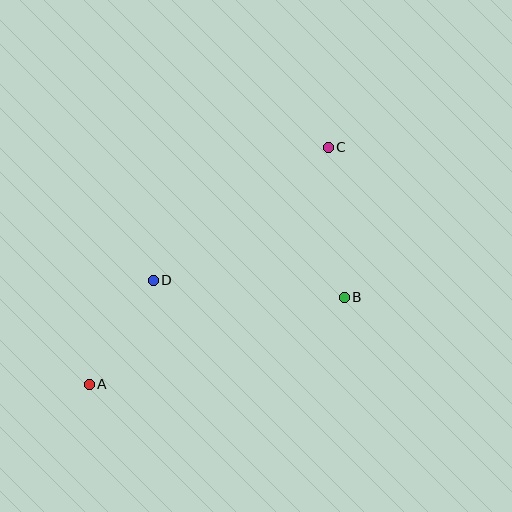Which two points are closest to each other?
Points A and D are closest to each other.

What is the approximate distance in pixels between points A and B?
The distance between A and B is approximately 270 pixels.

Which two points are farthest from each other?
Points A and C are farthest from each other.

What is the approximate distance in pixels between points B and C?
The distance between B and C is approximately 151 pixels.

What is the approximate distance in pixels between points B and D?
The distance between B and D is approximately 192 pixels.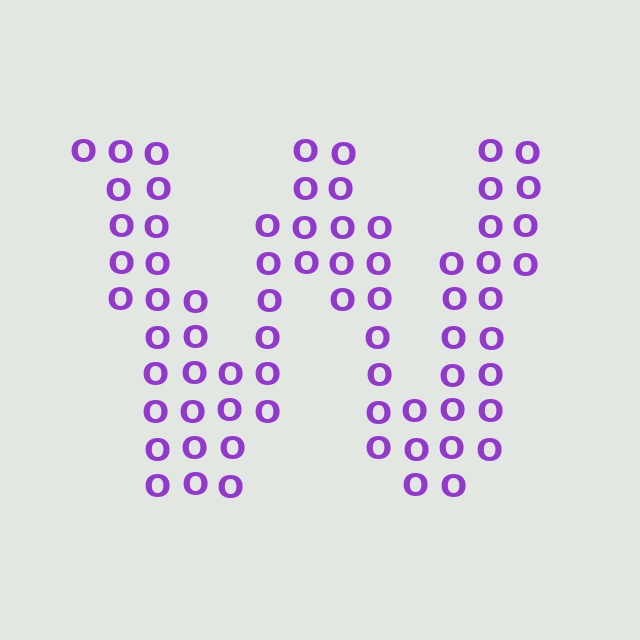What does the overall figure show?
The overall figure shows the letter W.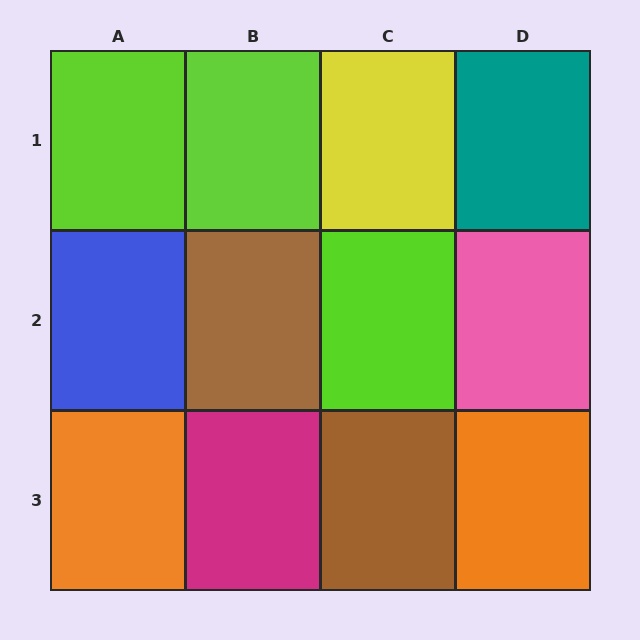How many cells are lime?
3 cells are lime.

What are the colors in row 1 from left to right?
Lime, lime, yellow, teal.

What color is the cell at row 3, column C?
Brown.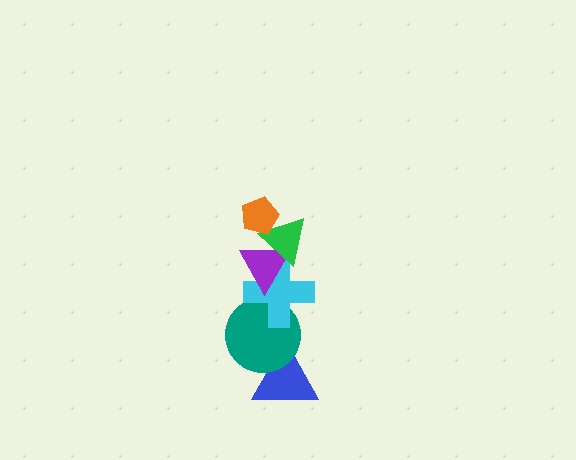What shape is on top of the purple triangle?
The green triangle is on top of the purple triangle.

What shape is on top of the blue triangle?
The teal circle is on top of the blue triangle.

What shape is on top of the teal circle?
The cyan cross is on top of the teal circle.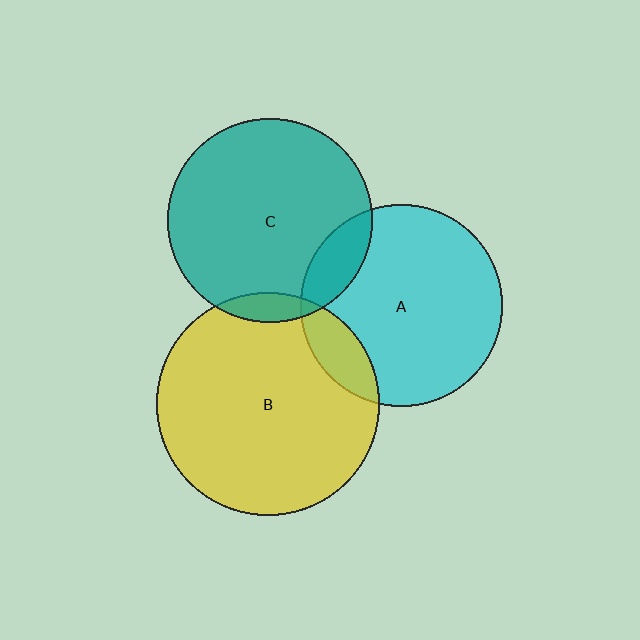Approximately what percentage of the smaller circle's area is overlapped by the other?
Approximately 5%.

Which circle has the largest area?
Circle B (yellow).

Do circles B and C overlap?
Yes.